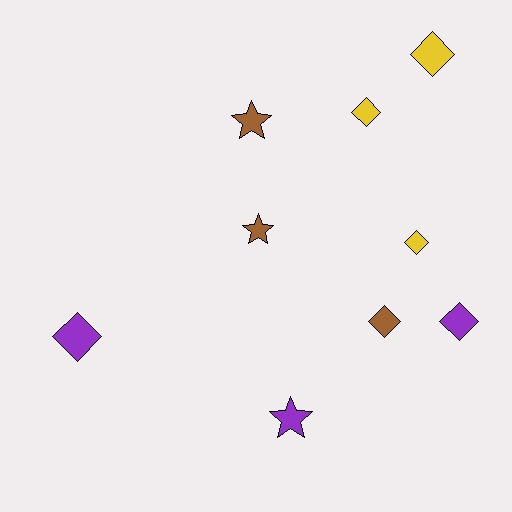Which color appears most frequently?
Brown, with 3 objects.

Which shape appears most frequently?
Diamond, with 6 objects.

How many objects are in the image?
There are 9 objects.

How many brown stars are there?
There are 2 brown stars.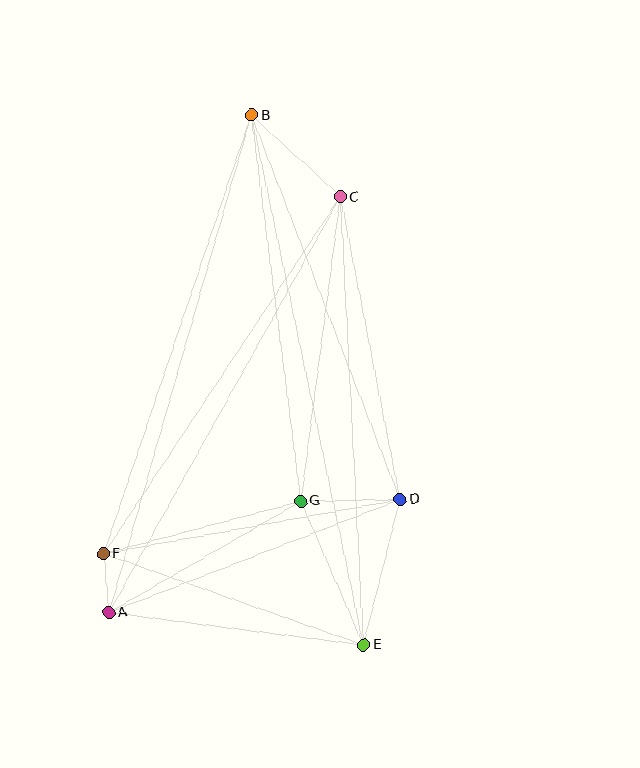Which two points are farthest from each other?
Points B and E are farthest from each other.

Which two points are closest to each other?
Points A and F are closest to each other.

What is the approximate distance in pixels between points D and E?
The distance between D and E is approximately 150 pixels.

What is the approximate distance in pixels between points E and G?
The distance between E and G is approximately 157 pixels.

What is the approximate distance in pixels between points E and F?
The distance between E and F is approximately 276 pixels.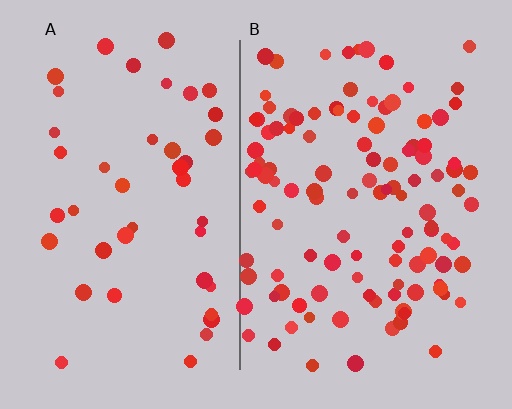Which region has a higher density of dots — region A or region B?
B (the right).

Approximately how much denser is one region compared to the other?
Approximately 2.6× — region B over region A.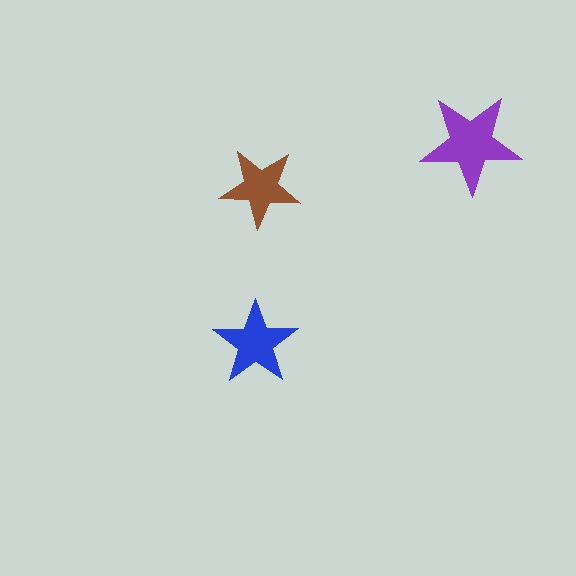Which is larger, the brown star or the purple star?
The purple one.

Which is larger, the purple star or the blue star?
The purple one.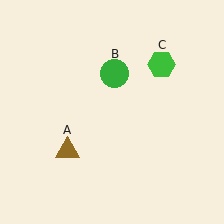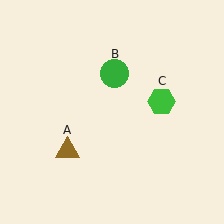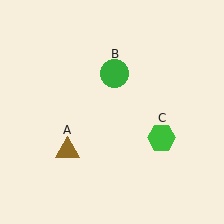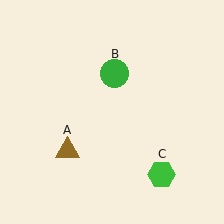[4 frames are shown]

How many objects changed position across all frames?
1 object changed position: green hexagon (object C).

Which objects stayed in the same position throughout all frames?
Brown triangle (object A) and green circle (object B) remained stationary.